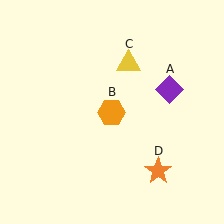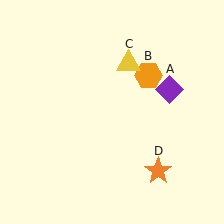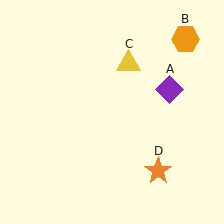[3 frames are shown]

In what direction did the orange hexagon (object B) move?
The orange hexagon (object B) moved up and to the right.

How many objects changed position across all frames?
1 object changed position: orange hexagon (object B).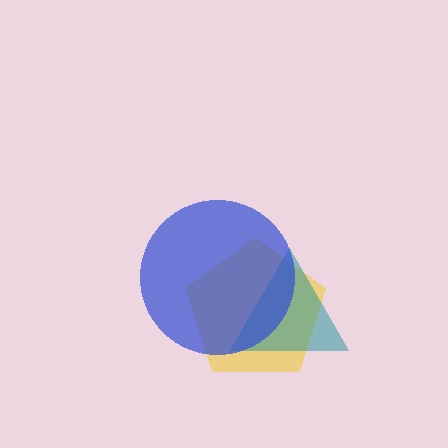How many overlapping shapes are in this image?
There are 3 overlapping shapes in the image.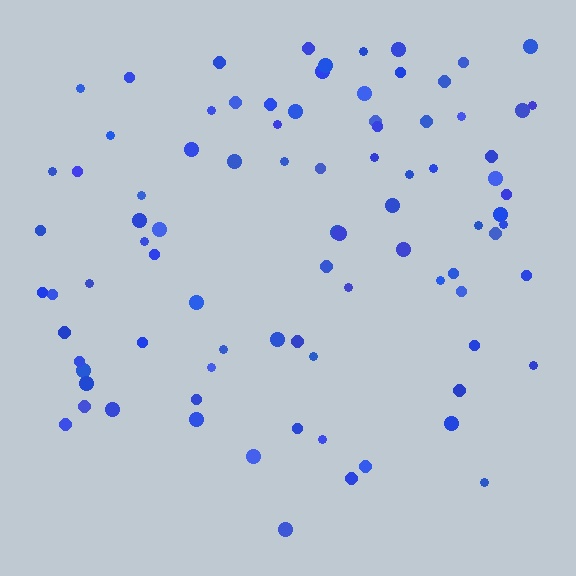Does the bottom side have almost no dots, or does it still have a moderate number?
Still a moderate number, just noticeably fewer than the top.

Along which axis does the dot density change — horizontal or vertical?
Vertical.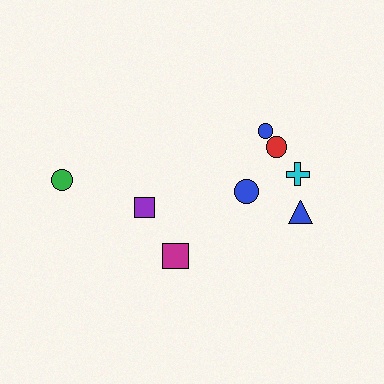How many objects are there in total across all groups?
There are 8 objects.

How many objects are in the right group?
There are 5 objects.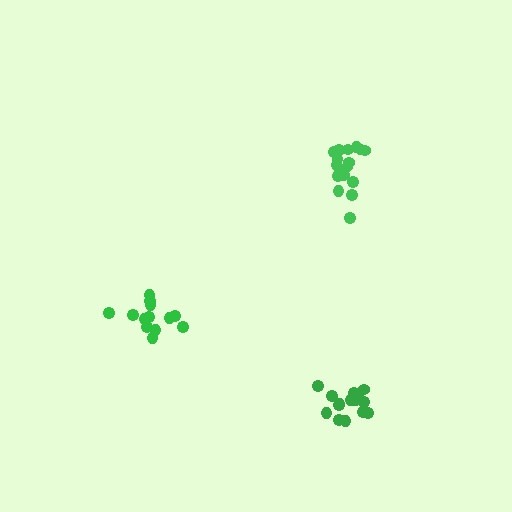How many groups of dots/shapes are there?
There are 3 groups.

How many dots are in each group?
Group 1: 17 dots, Group 2: 13 dots, Group 3: 15 dots (45 total).